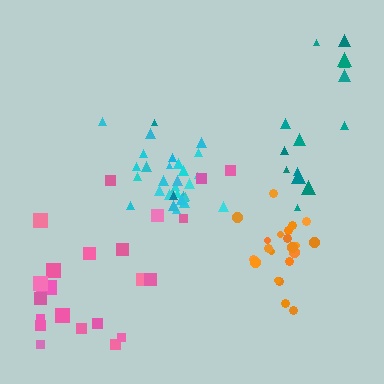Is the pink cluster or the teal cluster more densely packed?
Pink.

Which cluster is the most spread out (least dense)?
Teal.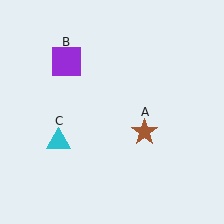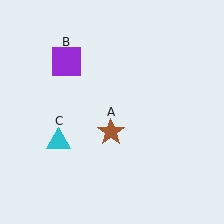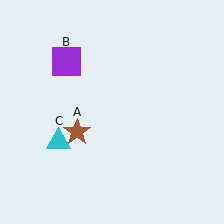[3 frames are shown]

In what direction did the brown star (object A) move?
The brown star (object A) moved left.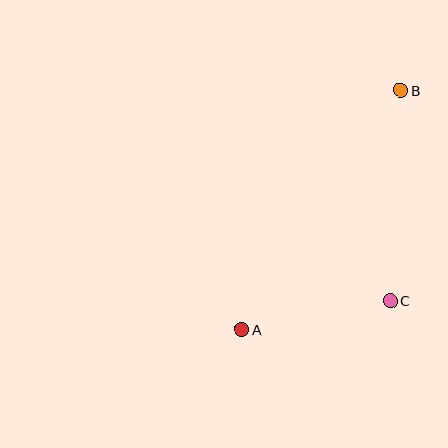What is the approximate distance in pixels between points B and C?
The distance between B and C is approximately 211 pixels.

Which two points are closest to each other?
Points A and C are closest to each other.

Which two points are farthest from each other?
Points A and B are farthest from each other.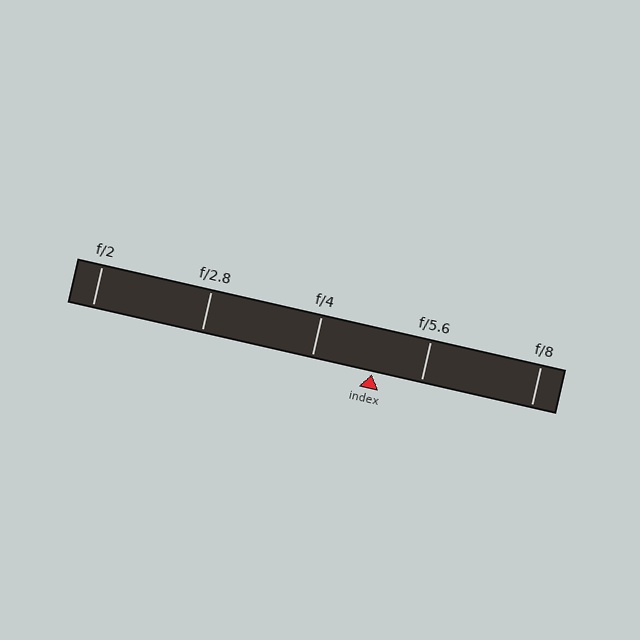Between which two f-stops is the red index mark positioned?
The index mark is between f/4 and f/5.6.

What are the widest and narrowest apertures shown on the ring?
The widest aperture shown is f/2 and the narrowest is f/8.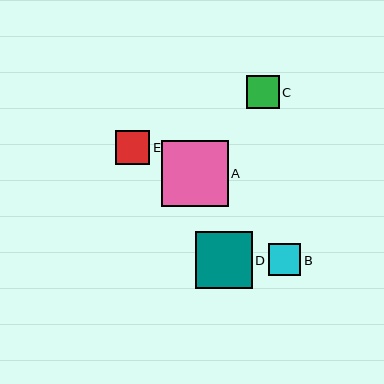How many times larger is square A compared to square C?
Square A is approximately 2.1 times the size of square C.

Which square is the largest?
Square A is the largest with a size of approximately 66 pixels.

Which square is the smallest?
Square C is the smallest with a size of approximately 32 pixels.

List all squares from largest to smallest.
From largest to smallest: A, D, E, B, C.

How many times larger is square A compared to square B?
Square A is approximately 2.0 times the size of square B.